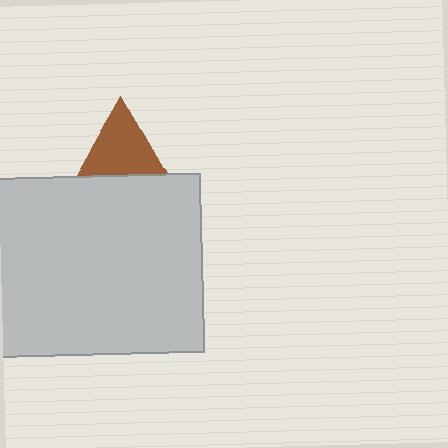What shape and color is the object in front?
The object in front is a light gray rectangle.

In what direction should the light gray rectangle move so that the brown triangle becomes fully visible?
The light gray rectangle should move down. That is the shortest direction to clear the overlap and leave the brown triangle fully visible.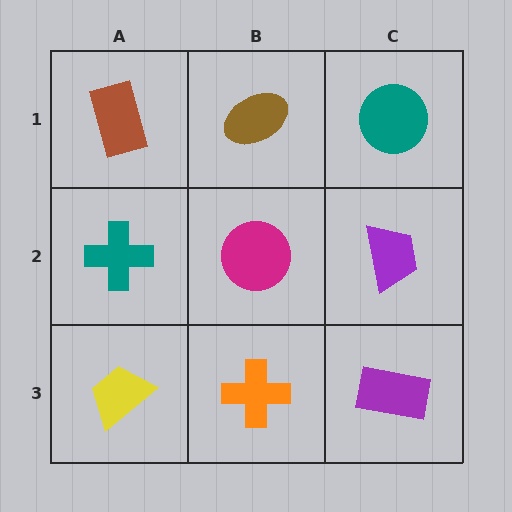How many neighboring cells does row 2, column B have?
4.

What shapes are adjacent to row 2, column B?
A brown ellipse (row 1, column B), an orange cross (row 3, column B), a teal cross (row 2, column A), a purple trapezoid (row 2, column C).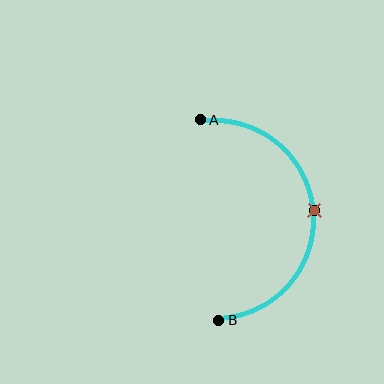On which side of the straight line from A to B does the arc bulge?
The arc bulges to the right of the straight line connecting A and B.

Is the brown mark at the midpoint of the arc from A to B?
Yes. The brown mark lies on the arc at equal arc-length from both A and B — it is the arc midpoint.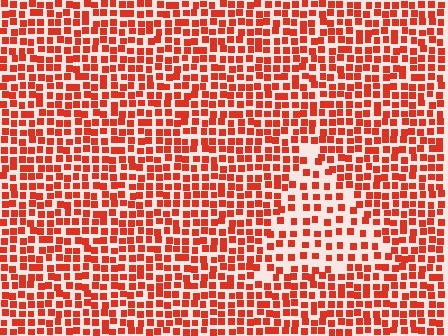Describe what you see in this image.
The image contains small red elements arranged at two different densities. A triangle-shaped region is visible where the elements are less densely packed than the surrounding area.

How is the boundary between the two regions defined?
The boundary is defined by a change in element density (approximately 1.7x ratio). All elements are the same color, size, and shape.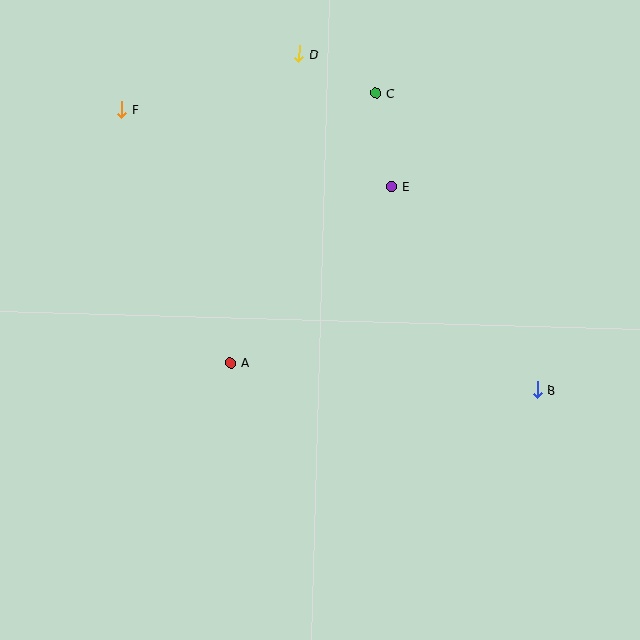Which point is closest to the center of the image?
Point A at (231, 363) is closest to the center.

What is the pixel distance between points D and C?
The distance between D and C is 86 pixels.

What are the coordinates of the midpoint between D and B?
The midpoint between D and B is at (419, 222).